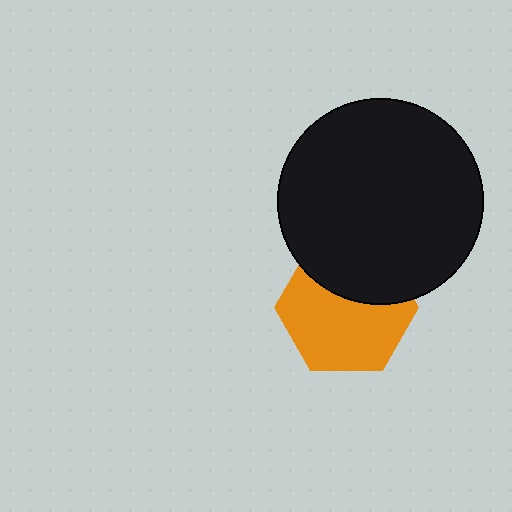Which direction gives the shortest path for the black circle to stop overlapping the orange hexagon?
Moving up gives the shortest separation.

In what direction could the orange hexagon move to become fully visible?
The orange hexagon could move down. That would shift it out from behind the black circle entirely.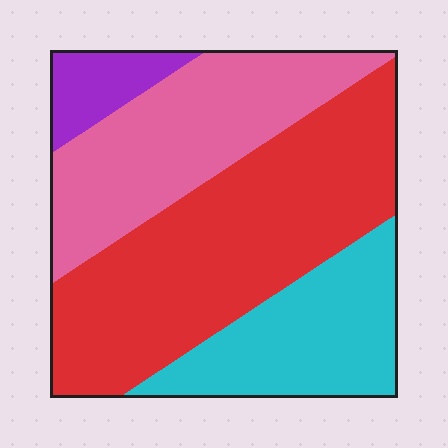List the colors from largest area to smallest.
From largest to smallest: red, pink, cyan, purple.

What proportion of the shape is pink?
Pink takes up between a sixth and a third of the shape.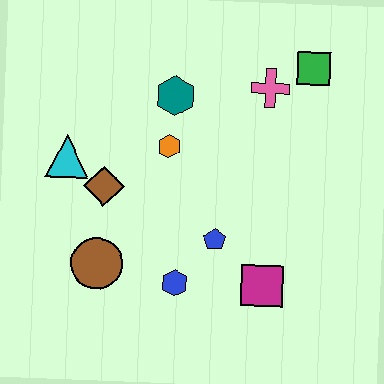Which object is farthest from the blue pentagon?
The green square is farthest from the blue pentagon.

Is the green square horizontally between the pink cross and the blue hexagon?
No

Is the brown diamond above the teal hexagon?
No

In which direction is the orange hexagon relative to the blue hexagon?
The orange hexagon is above the blue hexagon.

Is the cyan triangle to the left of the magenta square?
Yes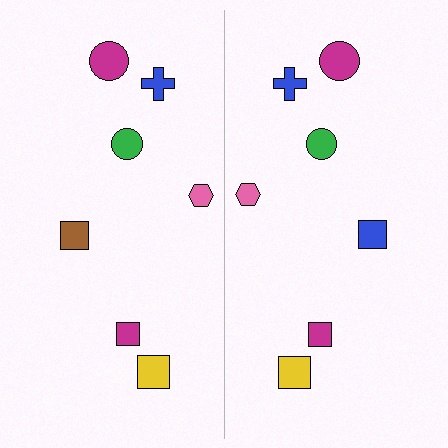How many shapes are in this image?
There are 14 shapes in this image.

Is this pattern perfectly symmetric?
No, the pattern is not perfectly symmetric. The blue square on the right side breaks the symmetry — its mirror counterpart is brown.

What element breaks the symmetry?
The blue square on the right side breaks the symmetry — its mirror counterpart is brown.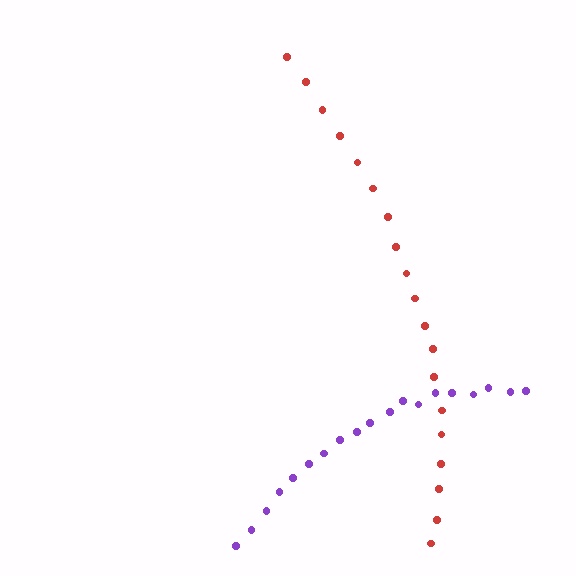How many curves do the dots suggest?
There are 2 distinct paths.